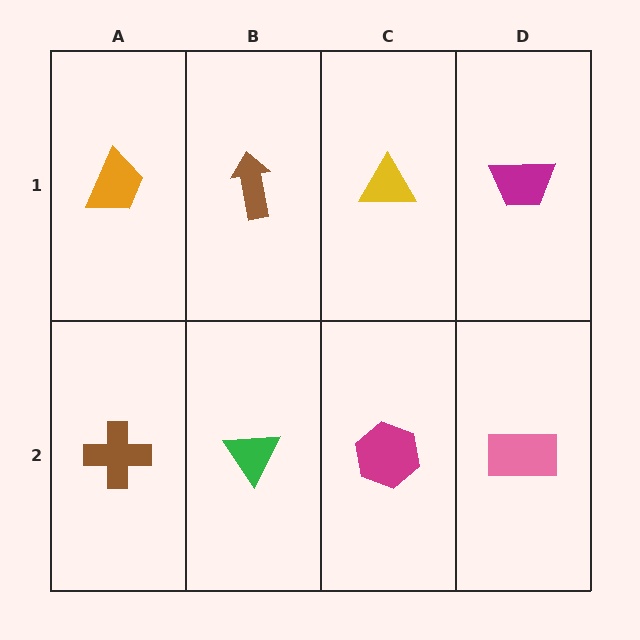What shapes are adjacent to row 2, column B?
A brown arrow (row 1, column B), a brown cross (row 2, column A), a magenta hexagon (row 2, column C).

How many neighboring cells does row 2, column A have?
2.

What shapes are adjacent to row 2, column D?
A magenta trapezoid (row 1, column D), a magenta hexagon (row 2, column C).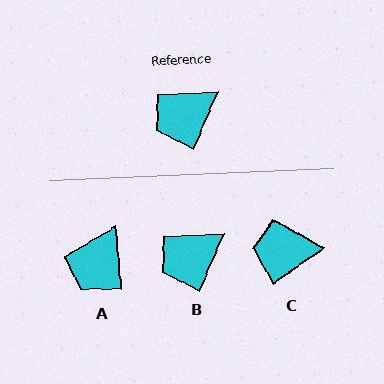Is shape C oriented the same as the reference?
No, it is off by about 33 degrees.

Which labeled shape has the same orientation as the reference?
B.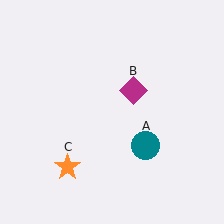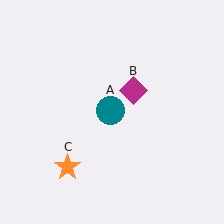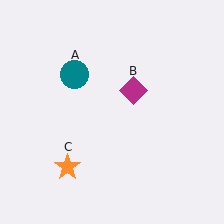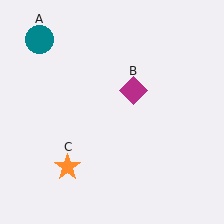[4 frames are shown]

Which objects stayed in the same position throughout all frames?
Magenta diamond (object B) and orange star (object C) remained stationary.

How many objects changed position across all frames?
1 object changed position: teal circle (object A).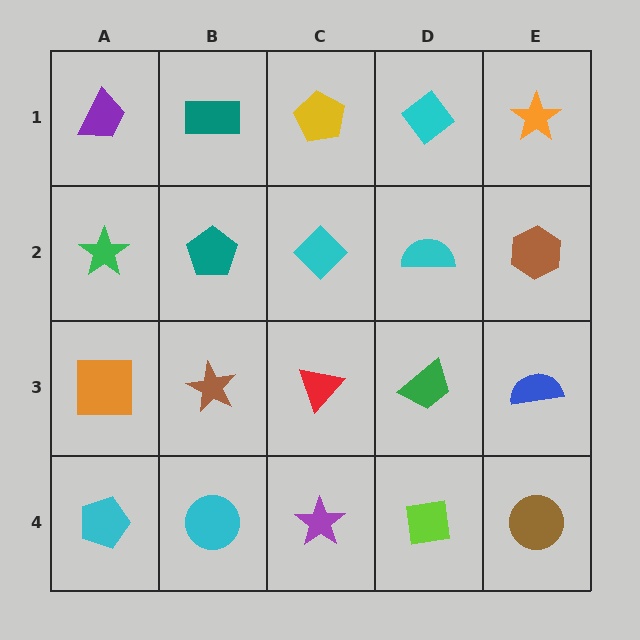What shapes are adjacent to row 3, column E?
A brown hexagon (row 2, column E), a brown circle (row 4, column E), a green trapezoid (row 3, column D).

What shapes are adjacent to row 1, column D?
A cyan semicircle (row 2, column D), a yellow pentagon (row 1, column C), an orange star (row 1, column E).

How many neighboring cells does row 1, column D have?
3.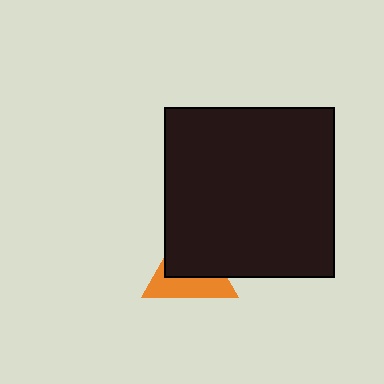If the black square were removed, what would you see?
You would see the complete orange triangle.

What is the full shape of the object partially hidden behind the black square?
The partially hidden object is an orange triangle.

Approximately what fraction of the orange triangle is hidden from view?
Roughly 56% of the orange triangle is hidden behind the black square.